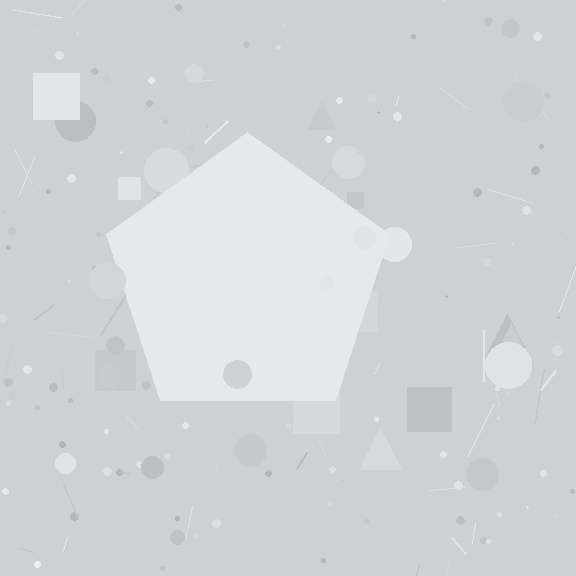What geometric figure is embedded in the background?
A pentagon is embedded in the background.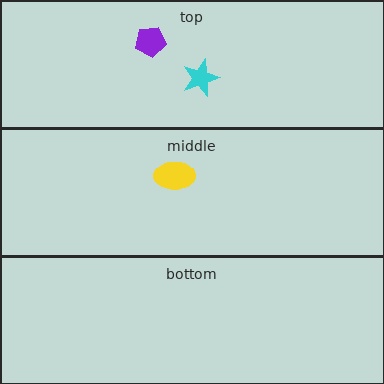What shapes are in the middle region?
The yellow ellipse.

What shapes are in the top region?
The purple pentagon, the cyan star.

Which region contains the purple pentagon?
The top region.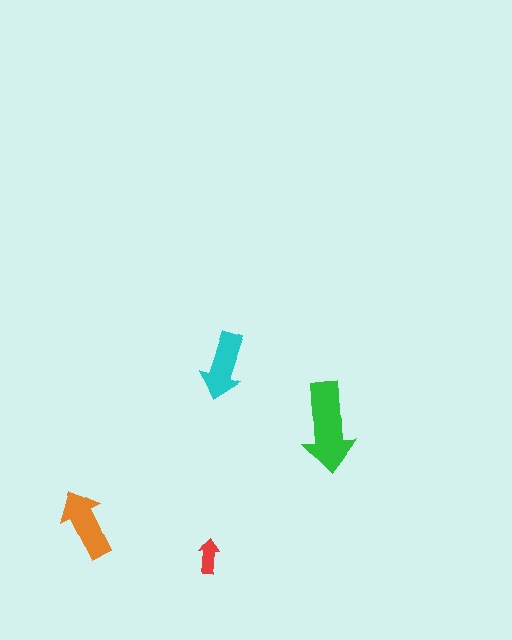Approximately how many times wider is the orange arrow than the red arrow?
About 2 times wider.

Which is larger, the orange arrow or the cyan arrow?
The orange one.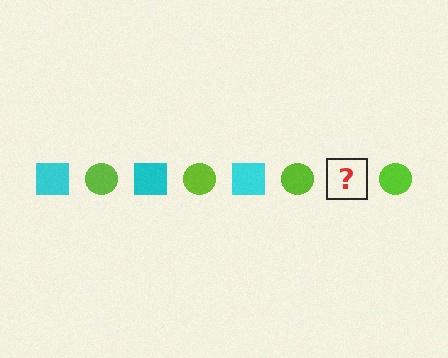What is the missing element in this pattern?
The missing element is a cyan square.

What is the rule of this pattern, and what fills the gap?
The rule is that the pattern alternates between cyan square and lime circle. The gap should be filled with a cyan square.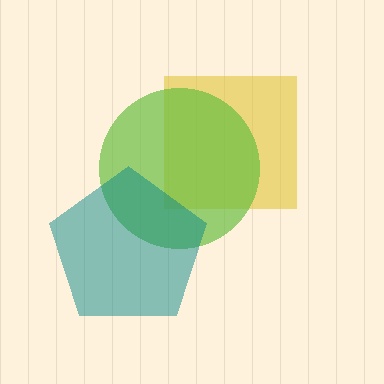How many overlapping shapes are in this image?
There are 3 overlapping shapes in the image.